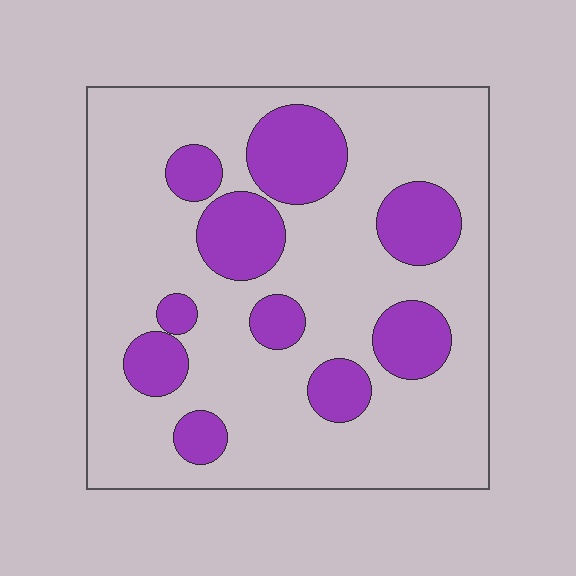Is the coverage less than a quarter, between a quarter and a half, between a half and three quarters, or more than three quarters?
Less than a quarter.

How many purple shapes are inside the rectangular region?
10.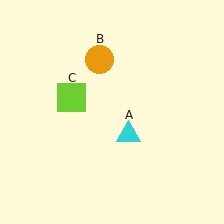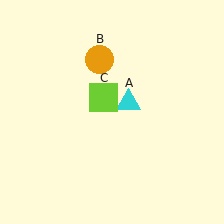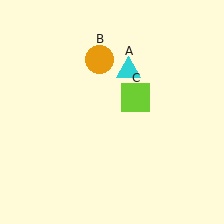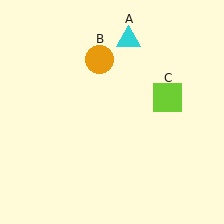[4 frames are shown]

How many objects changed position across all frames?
2 objects changed position: cyan triangle (object A), lime square (object C).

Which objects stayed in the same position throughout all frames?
Orange circle (object B) remained stationary.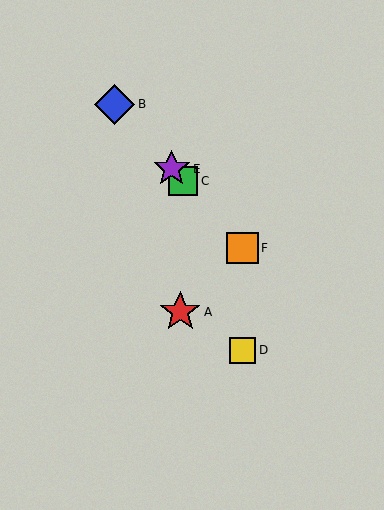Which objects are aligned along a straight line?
Objects B, C, E, F are aligned along a straight line.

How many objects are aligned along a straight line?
4 objects (B, C, E, F) are aligned along a straight line.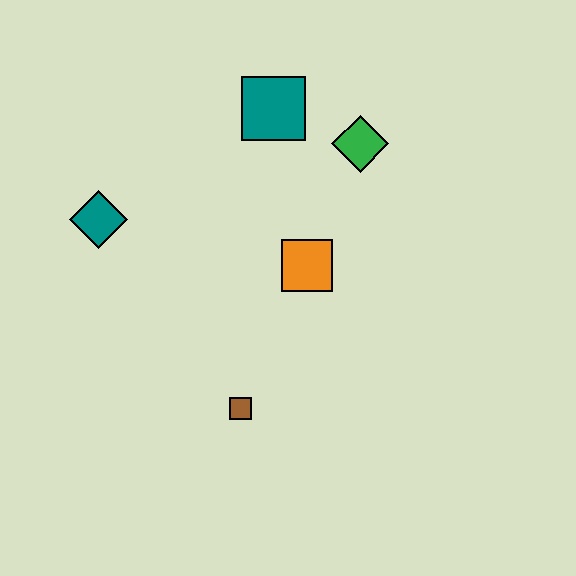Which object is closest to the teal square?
The green diamond is closest to the teal square.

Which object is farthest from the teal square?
The brown square is farthest from the teal square.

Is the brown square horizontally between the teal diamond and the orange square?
Yes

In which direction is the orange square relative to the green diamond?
The orange square is below the green diamond.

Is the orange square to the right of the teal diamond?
Yes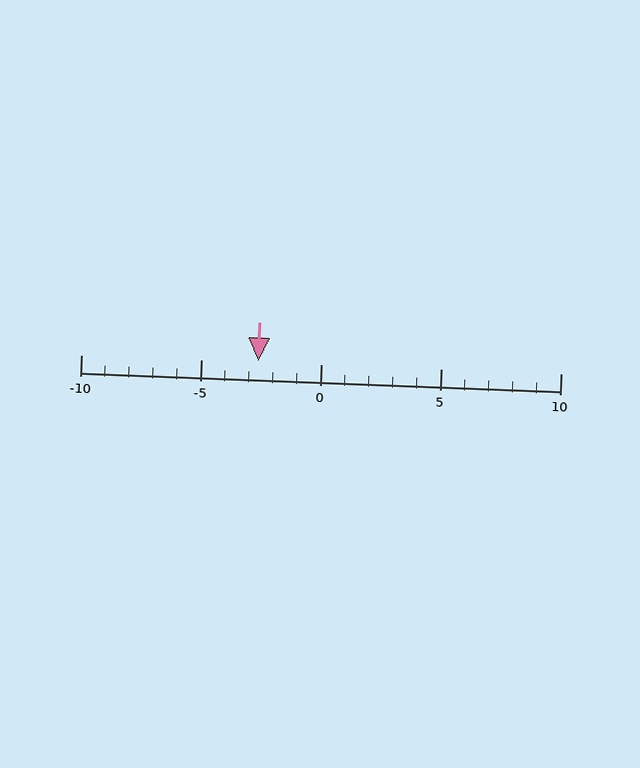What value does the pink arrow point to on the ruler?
The pink arrow points to approximately -3.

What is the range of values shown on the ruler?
The ruler shows values from -10 to 10.